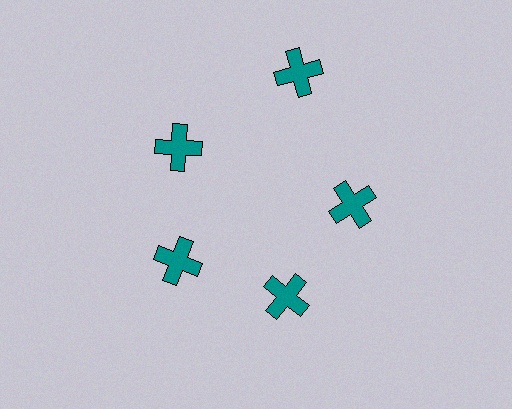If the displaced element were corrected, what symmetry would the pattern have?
It would have 5-fold rotational symmetry — the pattern would map onto itself every 72 degrees.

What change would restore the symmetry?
The symmetry would be restored by moving it inward, back onto the ring so that all 5 crosses sit at equal angles and equal distance from the center.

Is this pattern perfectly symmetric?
No. The 5 teal crosses are arranged in a ring, but one element near the 1 o'clock position is pushed outward from the center, breaking the 5-fold rotational symmetry.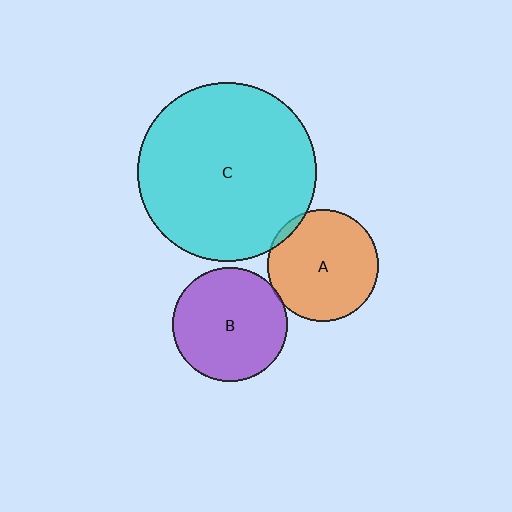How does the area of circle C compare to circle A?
Approximately 2.6 times.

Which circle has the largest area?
Circle C (cyan).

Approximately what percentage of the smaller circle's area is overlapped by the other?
Approximately 5%.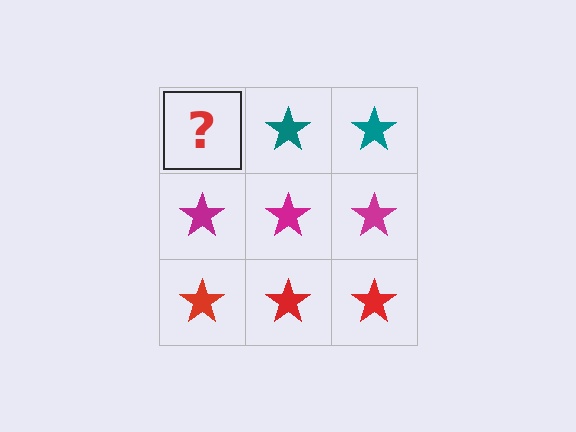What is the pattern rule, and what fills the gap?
The rule is that each row has a consistent color. The gap should be filled with a teal star.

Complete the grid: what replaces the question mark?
The question mark should be replaced with a teal star.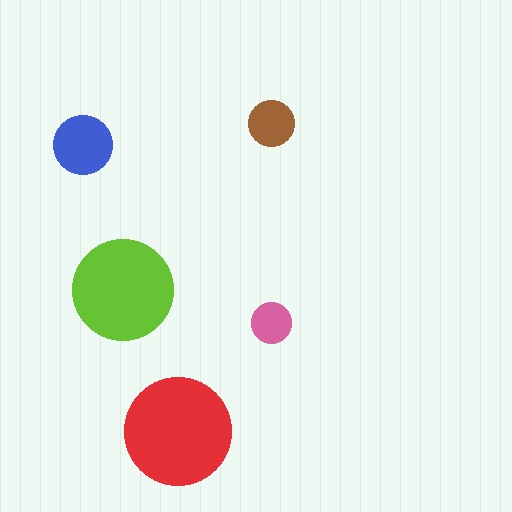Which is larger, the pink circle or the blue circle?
The blue one.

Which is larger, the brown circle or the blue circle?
The blue one.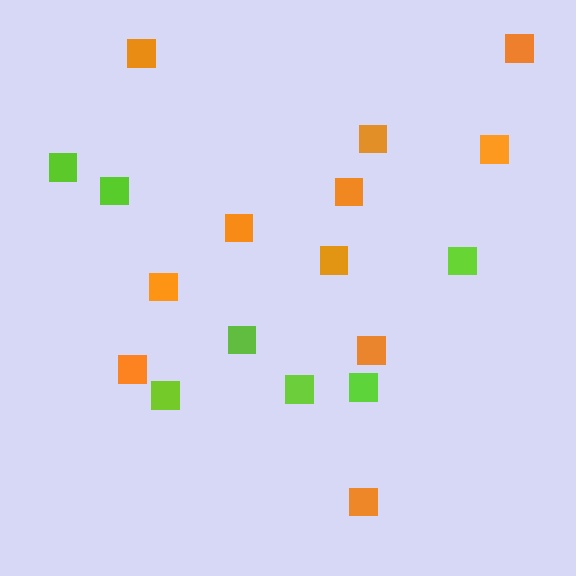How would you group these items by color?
There are 2 groups: one group of lime squares (7) and one group of orange squares (11).